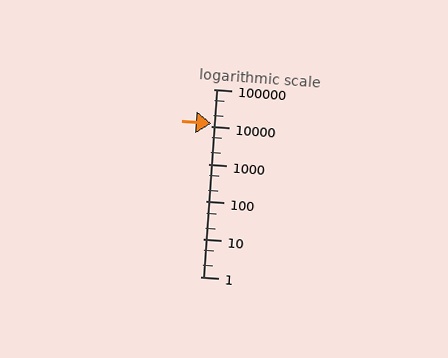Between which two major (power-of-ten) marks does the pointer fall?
The pointer is between 10000 and 100000.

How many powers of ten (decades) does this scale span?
The scale spans 5 decades, from 1 to 100000.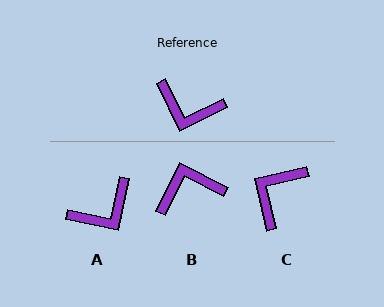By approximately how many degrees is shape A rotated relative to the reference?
Approximately 52 degrees counter-clockwise.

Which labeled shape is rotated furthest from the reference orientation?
B, about 142 degrees away.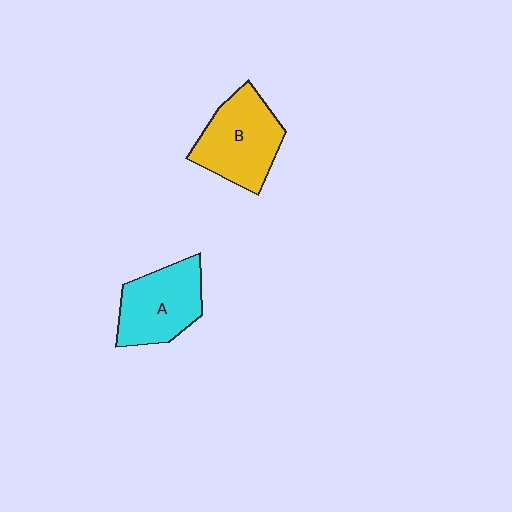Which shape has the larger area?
Shape B (yellow).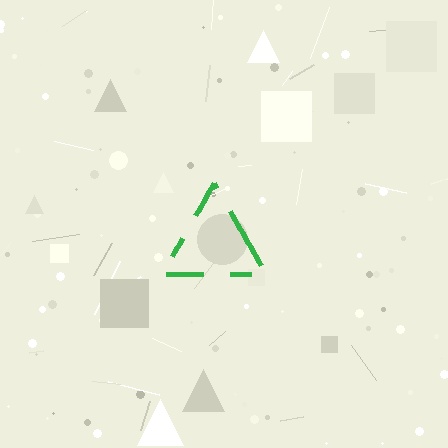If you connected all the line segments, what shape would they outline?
They would outline a triangle.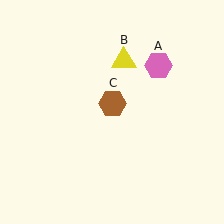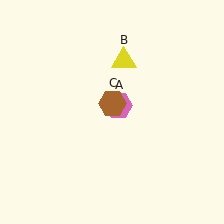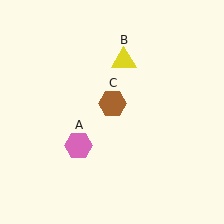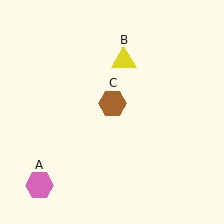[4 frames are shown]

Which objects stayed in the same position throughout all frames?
Yellow triangle (object B) and brown hexagon (object C) remained stationary.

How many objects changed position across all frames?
1 object changed position: pink hexagon (object A).